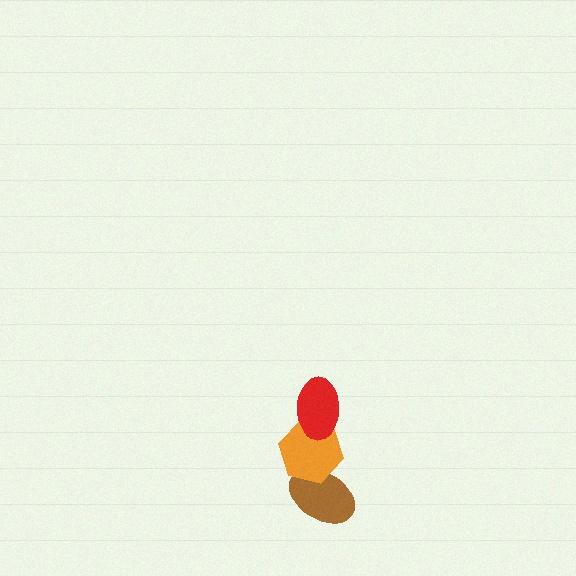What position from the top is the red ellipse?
The red ellipse is 1st from the top.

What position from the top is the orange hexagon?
The orange hexagon is 2nd from the top.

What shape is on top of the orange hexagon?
The red ellipse is on top of the orange hexagon.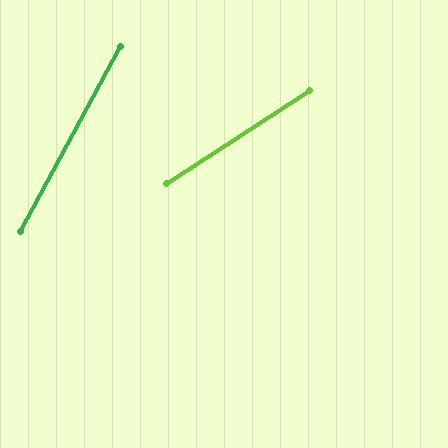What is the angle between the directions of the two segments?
Approximately 29 degrees.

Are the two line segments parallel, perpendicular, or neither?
Neither parallel nor perpendicular — they differ by about 29°.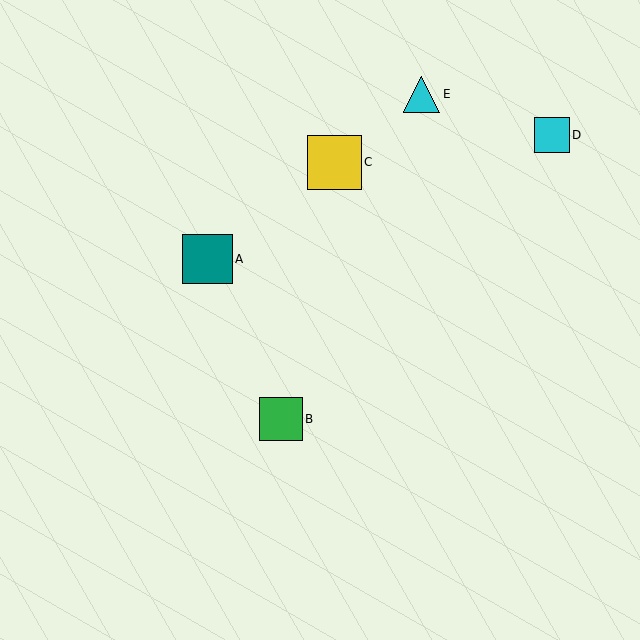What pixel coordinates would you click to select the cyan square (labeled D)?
Click at (552, 135) to select the cyan square D.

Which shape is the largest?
The yellow square (labeled C) is the largest.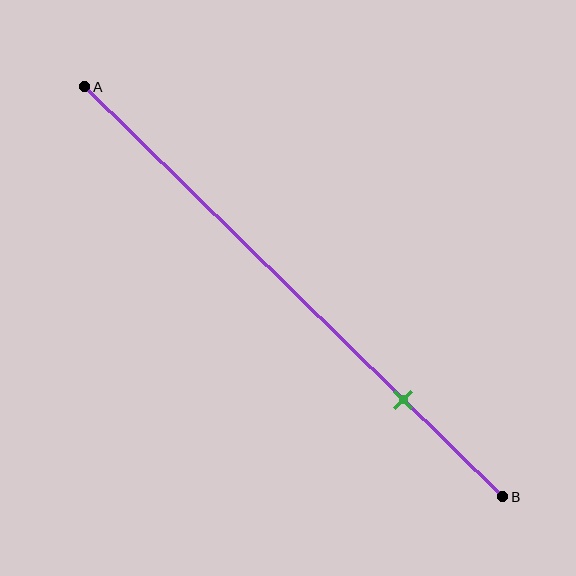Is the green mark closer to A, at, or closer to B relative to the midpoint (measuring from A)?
The green mark is closer to point B than the midpoint of segment AB.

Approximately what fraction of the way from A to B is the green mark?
The green mark is approximately 75% of the way from A to B.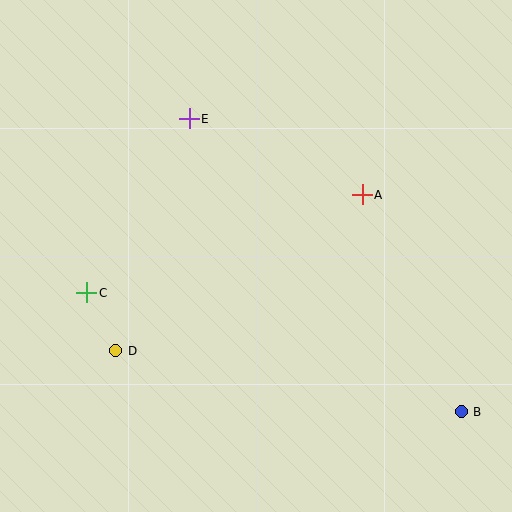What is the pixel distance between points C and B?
The distance between C and B is 393 pixels.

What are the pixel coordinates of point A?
Point A is at (362, 195).